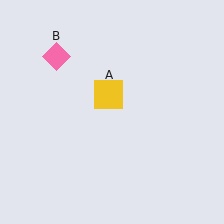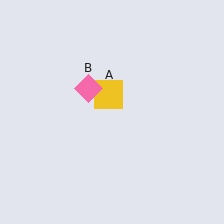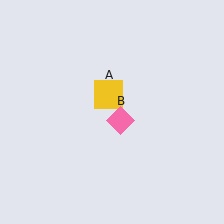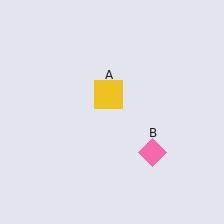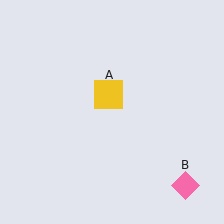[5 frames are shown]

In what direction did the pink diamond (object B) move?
The pink diamond (object B) moved down and to the right.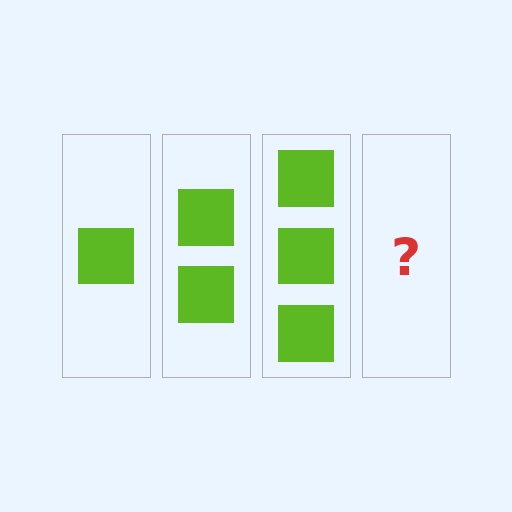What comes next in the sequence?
The next element should be 4 squares.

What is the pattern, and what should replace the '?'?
The pattern is that each step adds one more square. The '?' should be 4 squares.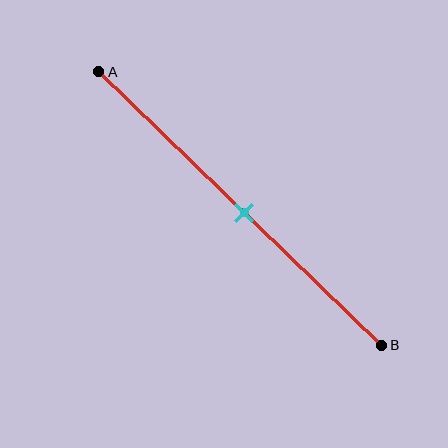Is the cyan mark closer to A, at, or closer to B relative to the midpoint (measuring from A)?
The cyan mark is approximately at the midpoint of segment AB.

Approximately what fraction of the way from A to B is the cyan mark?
The cyan mark is approximately 50% of the way from A to B.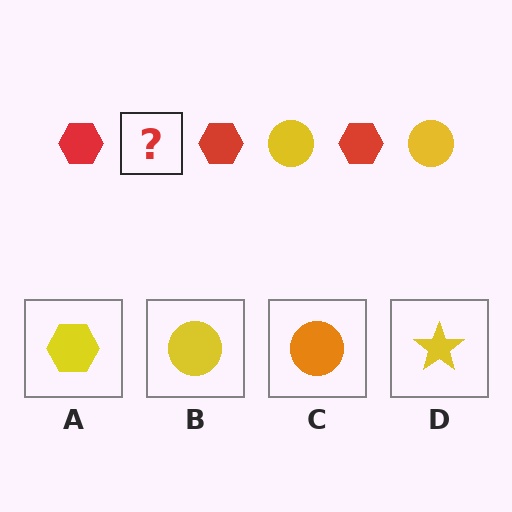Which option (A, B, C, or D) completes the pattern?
B.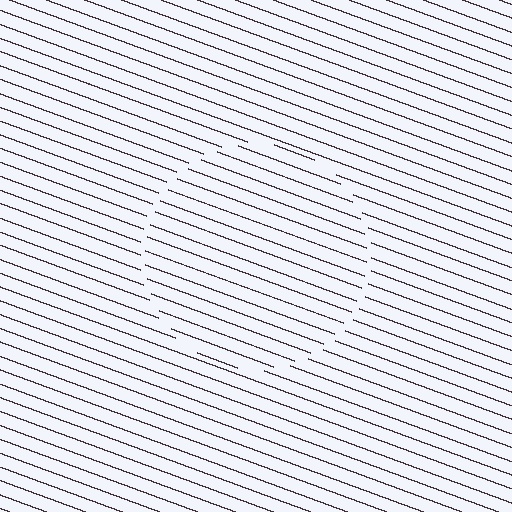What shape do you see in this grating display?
An illusory circle. The interior of the shape contains the same grating, shifted by half a period — the contour is defined by the phase discontinuity where line-ends from the inner and outer gratings abut.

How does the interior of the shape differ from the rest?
The interior of the shape contains the same grating, shifted by half a period — the contour is defined by the phase discontinuity where line-ends from the inner and outer gratings abut.